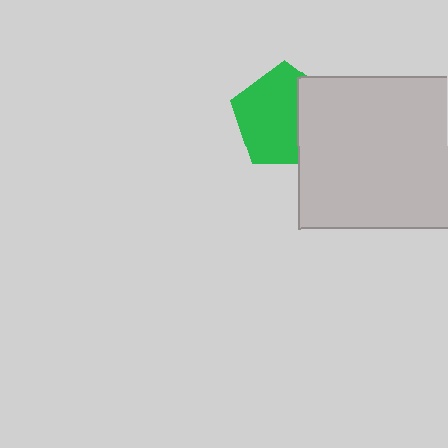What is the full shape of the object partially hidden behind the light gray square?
The partially hidden object is a green pentagon.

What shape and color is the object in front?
The object in front is a light gray square.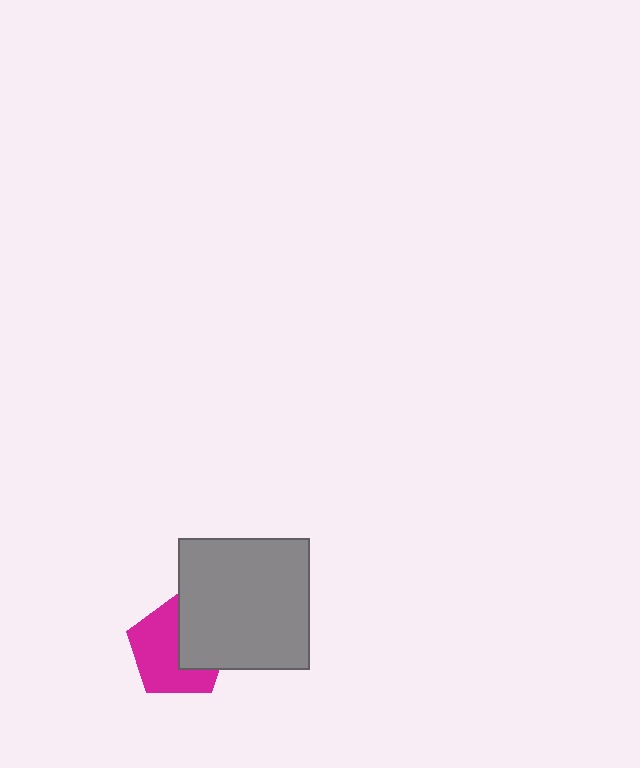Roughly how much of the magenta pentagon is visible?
About half of it is visible (roughly 60%).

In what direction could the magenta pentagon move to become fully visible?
The magenta pentagon could move left. That would shift it out from behind the gray square entirely.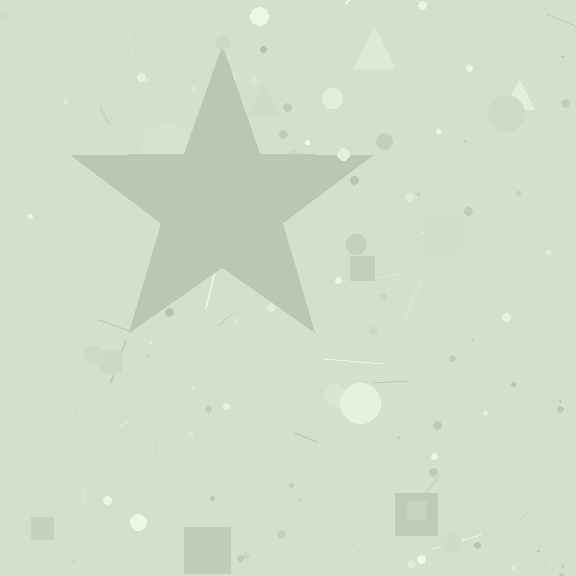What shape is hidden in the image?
A star is hidden in the image.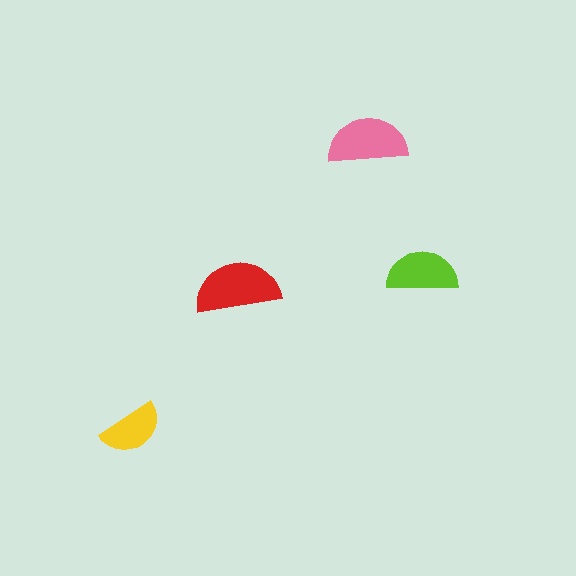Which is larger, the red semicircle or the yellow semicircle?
The red one.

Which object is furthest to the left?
The yellow semicircle is leftmost.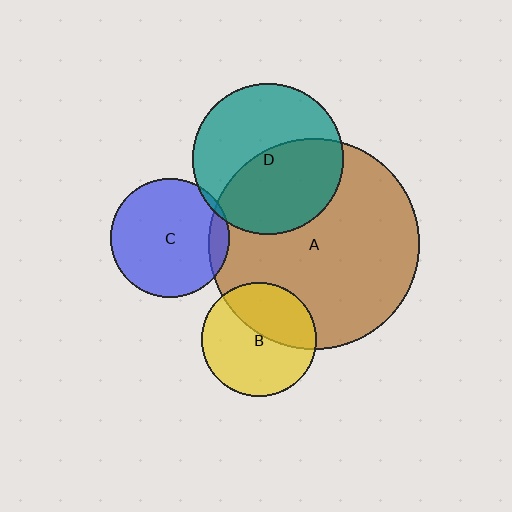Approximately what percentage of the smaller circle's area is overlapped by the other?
Approximately 50%.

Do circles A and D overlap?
Yes.